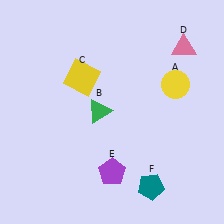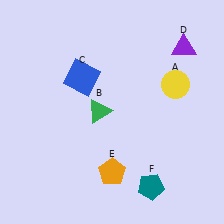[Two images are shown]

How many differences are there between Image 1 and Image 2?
There are 3 differences between the two images.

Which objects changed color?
C changed from yellow to blue. D changed from pink to purple. E changed from purple to orange.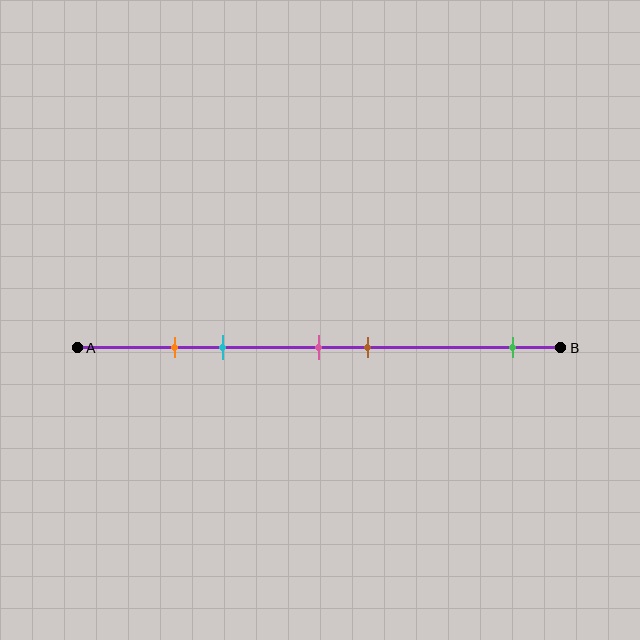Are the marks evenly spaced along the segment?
No, the marks are not evenly spaced.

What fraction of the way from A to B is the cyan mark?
The cyan mark is approximately 30% (0.3) of the way from A to B.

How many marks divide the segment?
There are 5 marks dividing the segment.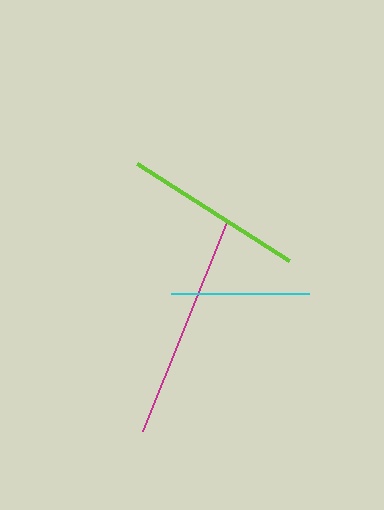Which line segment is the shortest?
The cyan line is the shortest at approximately 138 pixels.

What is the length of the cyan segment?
The cyan segment is approximately 138 pixels long.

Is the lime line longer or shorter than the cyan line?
The lime line is longer than the cyan line.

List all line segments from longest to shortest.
From longest to shortest: magenta, lime, cyan.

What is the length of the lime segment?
The lime segment is approximately 180 pixels long.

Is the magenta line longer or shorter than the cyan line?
The magenta line is longer than the cyan line.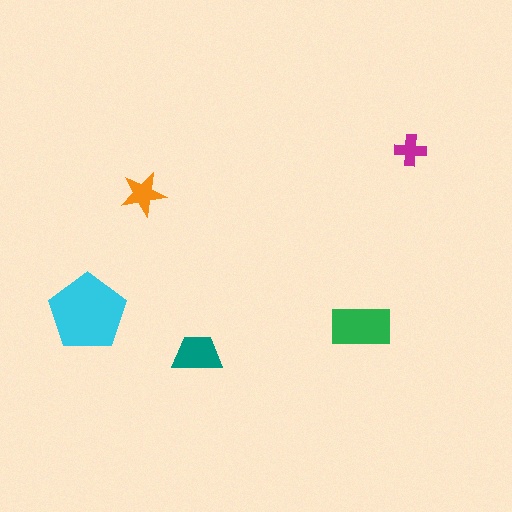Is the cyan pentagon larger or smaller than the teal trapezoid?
Larger.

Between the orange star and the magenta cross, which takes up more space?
The orange star.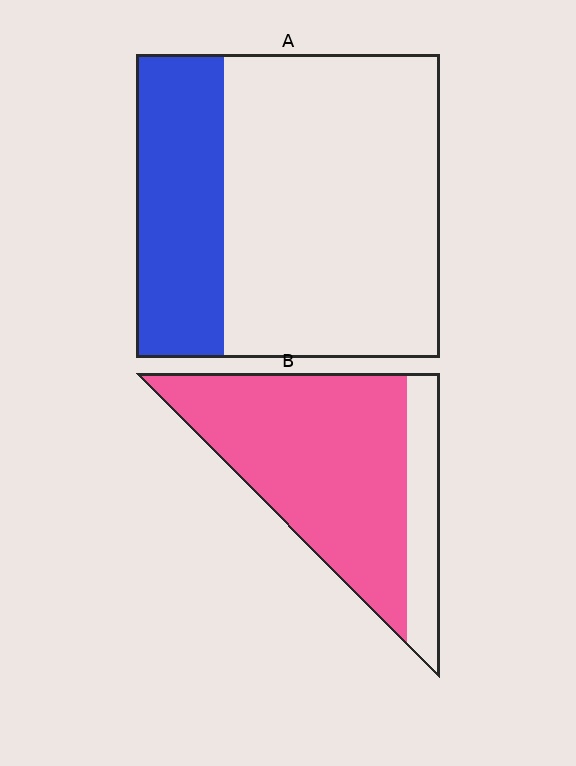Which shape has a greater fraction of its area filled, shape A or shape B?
Shape B.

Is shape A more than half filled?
No.